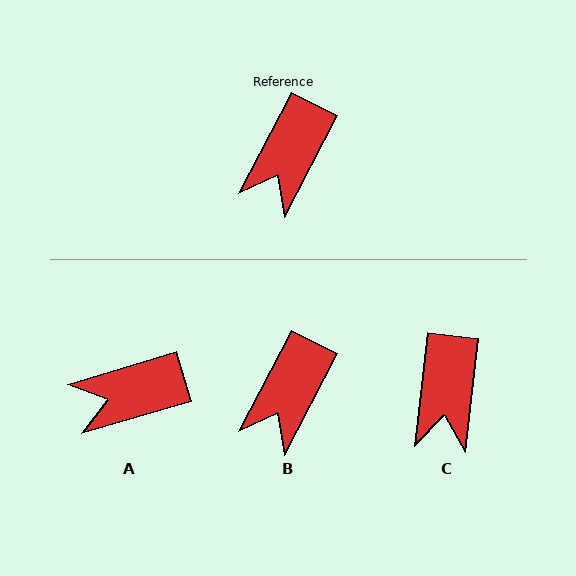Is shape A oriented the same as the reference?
No, it is off by about 46 degrees.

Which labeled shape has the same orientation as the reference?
B.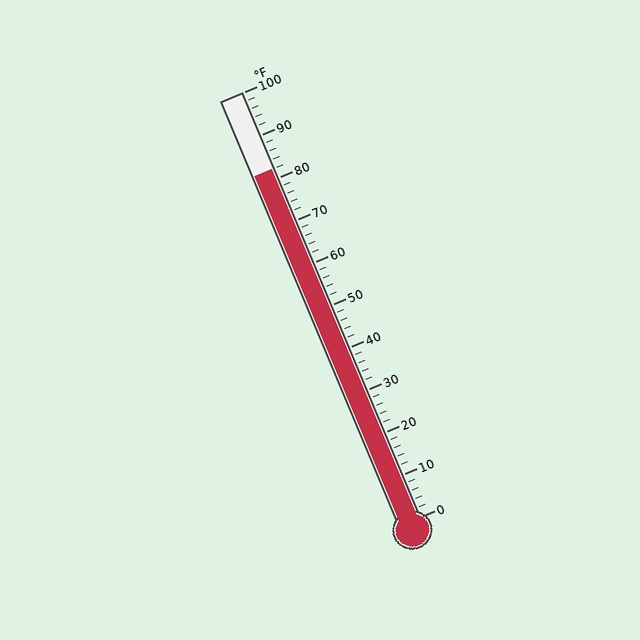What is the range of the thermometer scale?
The thermometer scale ranges from 0°F to 100°F.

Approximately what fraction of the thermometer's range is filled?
The thermometer is filled to approximately 80% of its range.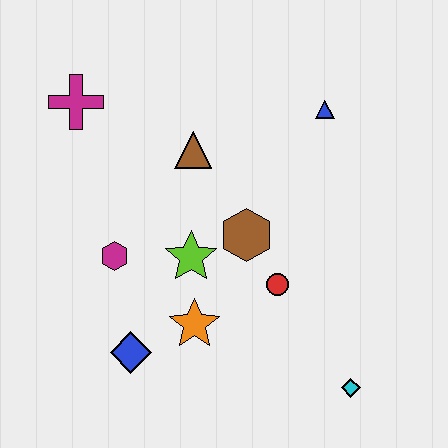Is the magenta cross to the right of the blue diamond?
No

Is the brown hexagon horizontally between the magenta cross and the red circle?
Yes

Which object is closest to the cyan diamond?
The red circle is closest to the cyan diamond.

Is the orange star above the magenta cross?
No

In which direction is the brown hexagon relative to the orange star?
The brown hexagon is above the orange star.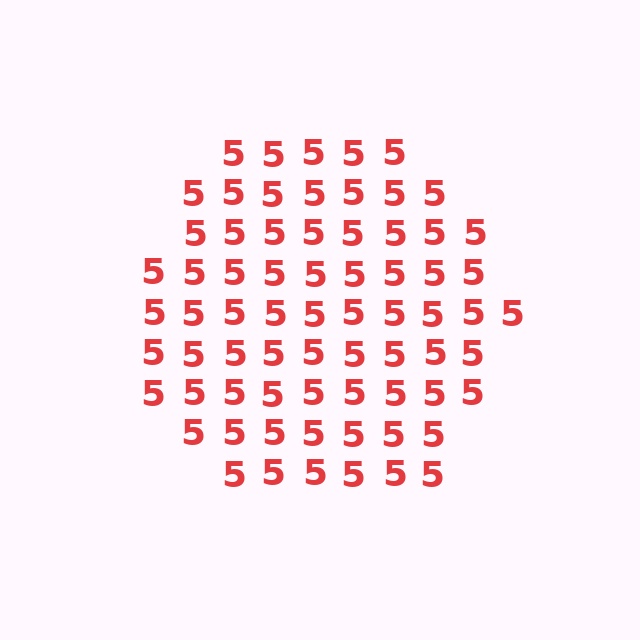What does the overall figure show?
The overall figure shows a hexagon.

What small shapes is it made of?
It is made of small digit 5's.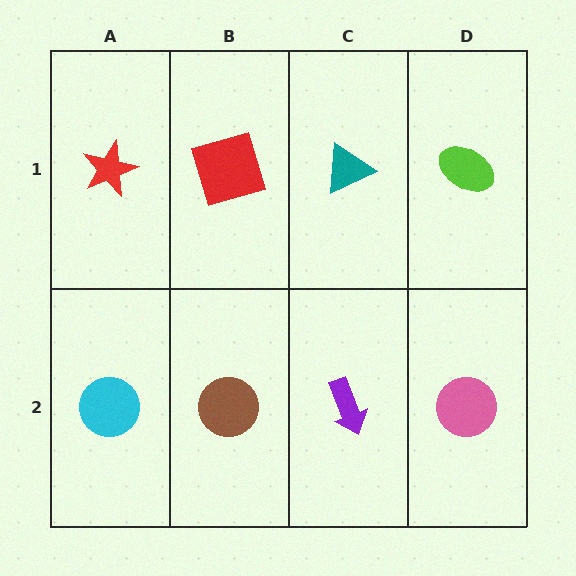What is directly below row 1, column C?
A purple arrow.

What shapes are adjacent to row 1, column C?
A purple arrow (row 2, column C), a red square (row 1, column B), a lime ellipse (row 1, column D).